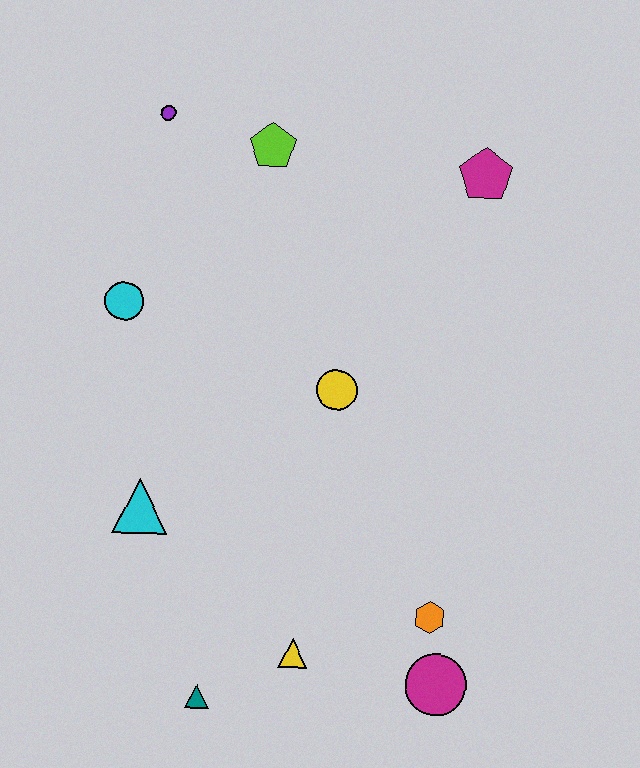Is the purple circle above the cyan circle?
Yes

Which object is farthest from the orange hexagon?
The purple circle is farthest from the orange hexagon.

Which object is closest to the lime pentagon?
The purple circle is closest to the lime pentagon.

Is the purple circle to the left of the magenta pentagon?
Yes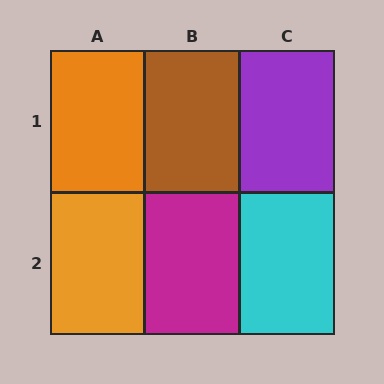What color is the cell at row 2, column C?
Cyan.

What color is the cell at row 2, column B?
Magenta.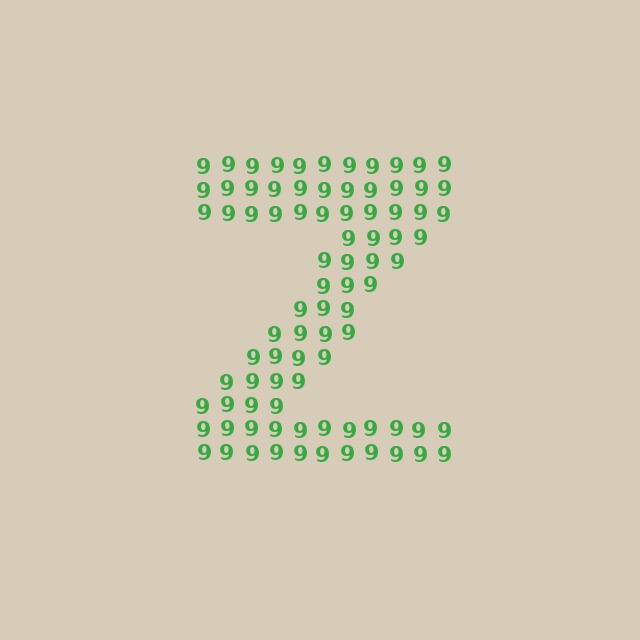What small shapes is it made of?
It is made of small digit 9's.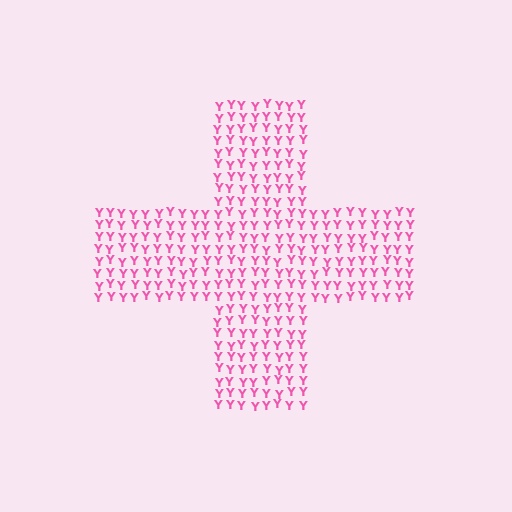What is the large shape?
The large shape is a cross.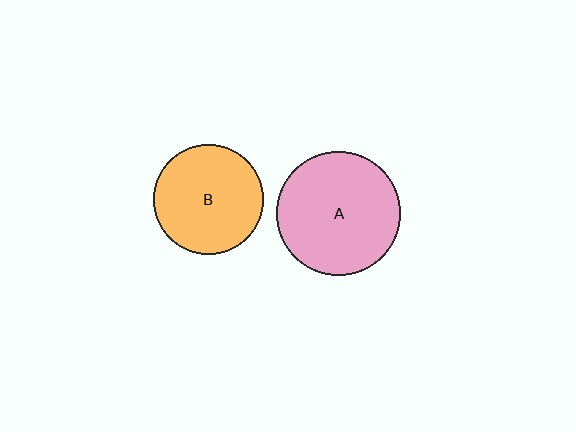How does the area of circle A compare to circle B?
Approximately 1.3 times.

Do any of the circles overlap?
No, none of the circles overlap.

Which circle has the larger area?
Circle A (pink).